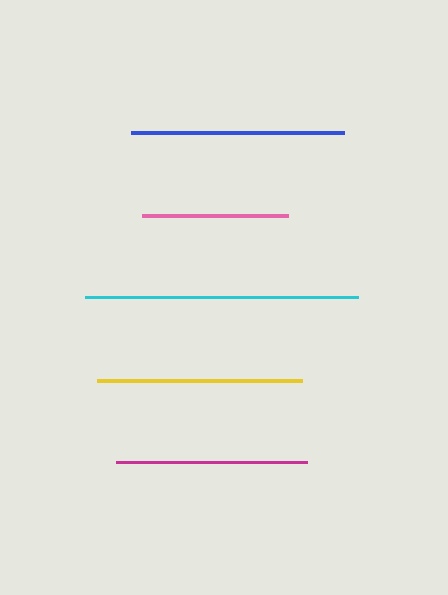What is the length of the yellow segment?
The yellow segment is approximately 204 pixels long.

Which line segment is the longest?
The cyan line is the longest at approximately 273 pixels.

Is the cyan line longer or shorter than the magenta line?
The cyan line is longer than the magenta line.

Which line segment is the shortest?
The pink line is the shortest at approximately 146 pixels.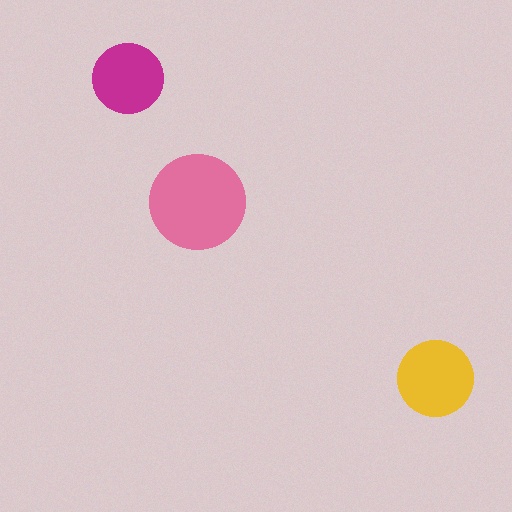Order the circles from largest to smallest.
the pink one, the yellow one, the magenta one.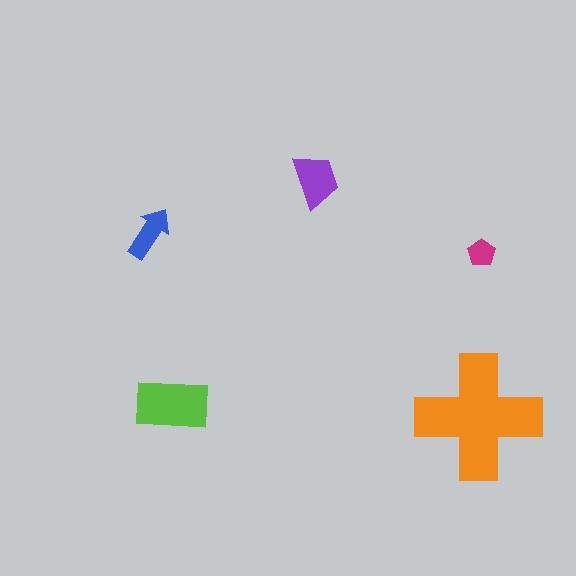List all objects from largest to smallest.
The orange cross, the lime rectangle, the purple trapezoid, the blue arrow, the magenta pentagon.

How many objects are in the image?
There are 5 objects in the image.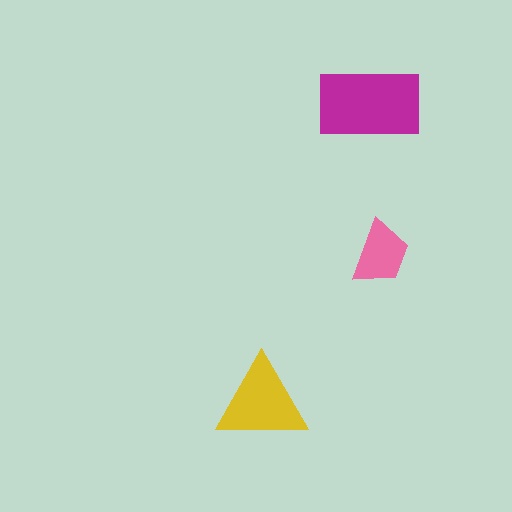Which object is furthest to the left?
The yellow triangle is leftmost.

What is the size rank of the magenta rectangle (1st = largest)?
1st.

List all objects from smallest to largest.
The pink trapezoid, the yellow triangle, the magenta rectangle.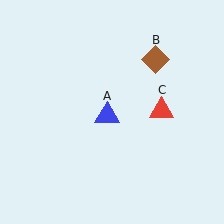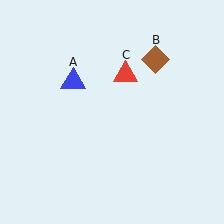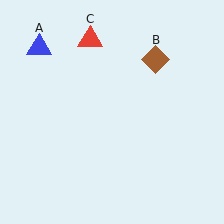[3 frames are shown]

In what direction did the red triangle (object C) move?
The red triangle (object C) moved up and to the left.